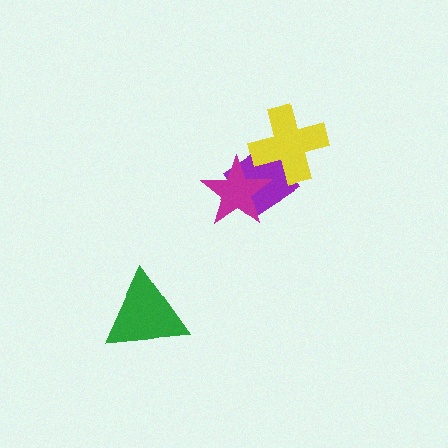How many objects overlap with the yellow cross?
1 object overlaps with the yellow cross.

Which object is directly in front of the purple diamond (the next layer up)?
The yellow cross is directly in front of the purple diamond.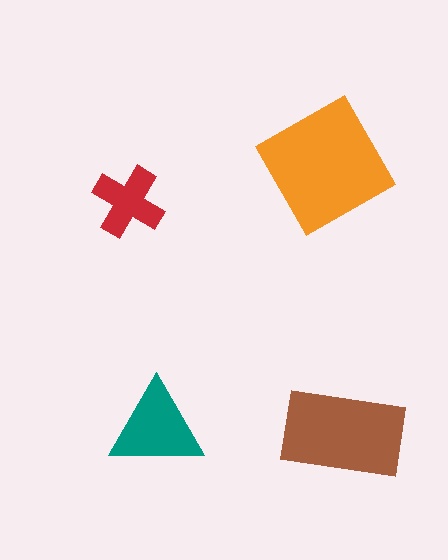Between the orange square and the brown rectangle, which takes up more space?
The orange square.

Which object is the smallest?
The red cross.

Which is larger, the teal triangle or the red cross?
The teal triangle.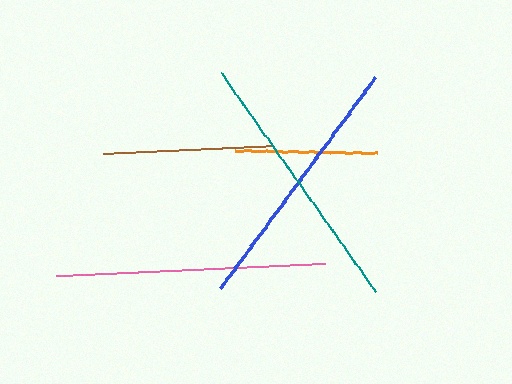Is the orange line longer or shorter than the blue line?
The blue line is longer than the orange line.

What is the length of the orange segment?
The orange segment is approximately 142 pixels long.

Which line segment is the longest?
The pink line is the longest at approximately 270 pixels.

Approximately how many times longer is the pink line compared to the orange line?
The pink line is approximately 1.9 times the length of the orange line.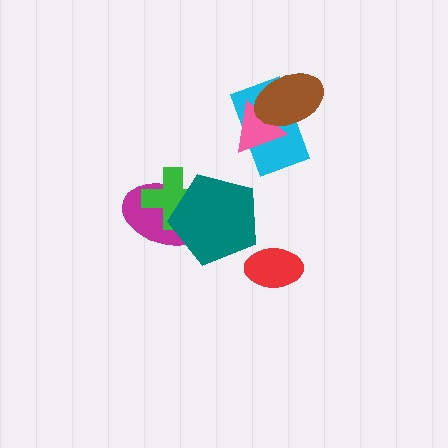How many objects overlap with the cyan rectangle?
2 objects overlap with the cyan rectangle.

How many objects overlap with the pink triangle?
2 objects overlap with the pink triangle.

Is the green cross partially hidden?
Yes, it is partially covered by another shape.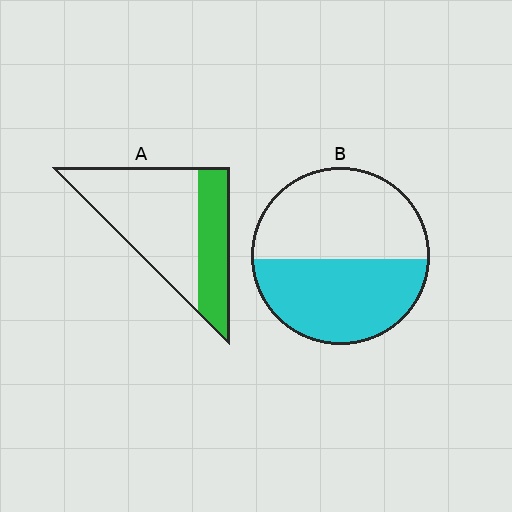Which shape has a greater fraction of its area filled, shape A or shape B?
Shape B.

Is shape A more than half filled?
No.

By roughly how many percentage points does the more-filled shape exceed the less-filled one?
By roughly 15 percentage points (B over A).